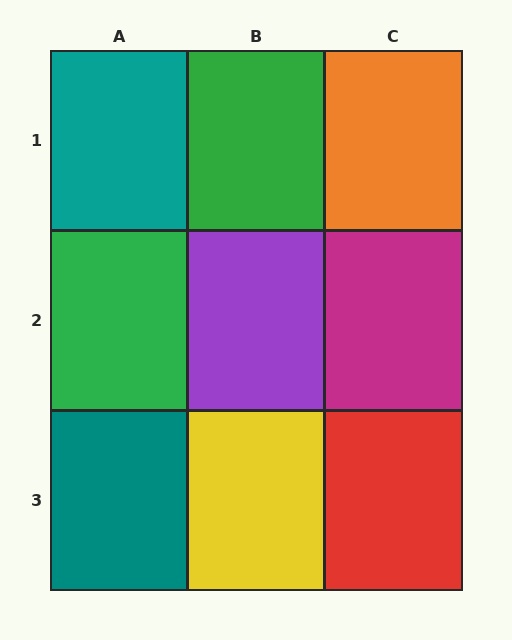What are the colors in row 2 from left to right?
Green, purple, magenta.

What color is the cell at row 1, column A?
Teal.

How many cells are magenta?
1 cell is magenta.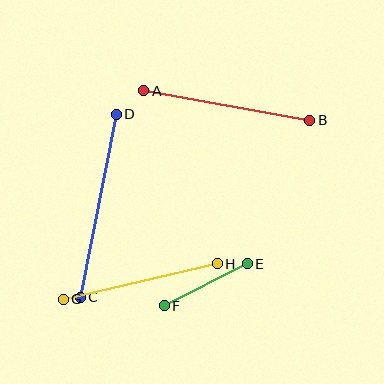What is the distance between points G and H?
The distance is approximately 158 pixels.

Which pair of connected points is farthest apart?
Points C and D are farthest apart.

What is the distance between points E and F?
The distance is approximately 93 pixels.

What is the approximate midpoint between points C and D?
The midpoint is at approximately (98, 206) pixels.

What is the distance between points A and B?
The distance is approximately 168 pixels.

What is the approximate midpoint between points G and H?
The midpoint is at approximately (140, 281) pixels.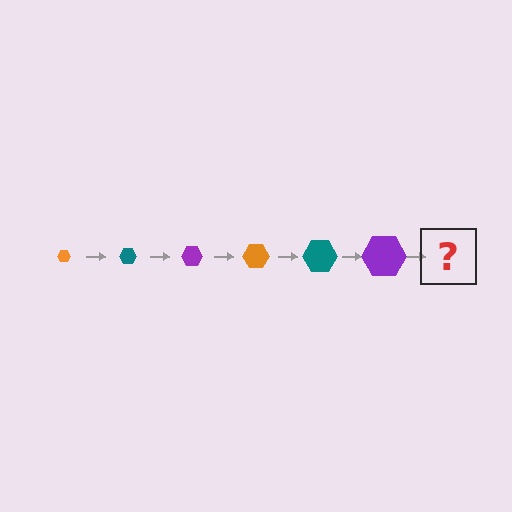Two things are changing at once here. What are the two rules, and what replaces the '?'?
The two rules are that the hexagon grows larger each step and the color cycles through orange, teal, and purple. The '?' should be an orange hexagon, larger than the previous one.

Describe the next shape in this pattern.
It should be an orange hexagon, larger than the previous one.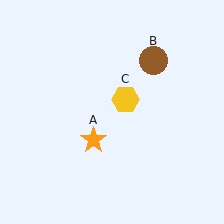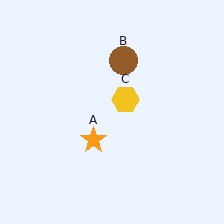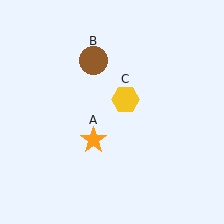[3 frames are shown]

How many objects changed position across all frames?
1 object changed position: brown circle (object B).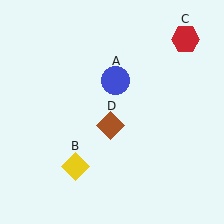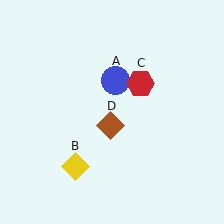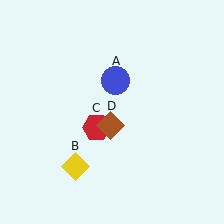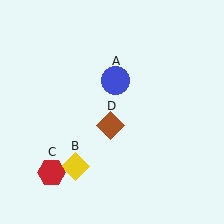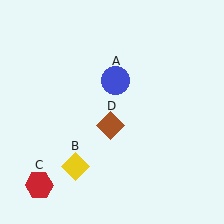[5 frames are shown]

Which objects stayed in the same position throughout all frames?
Blue circle (object A) and yellow diamond (object B) and brown diamond (object D) remained stationary.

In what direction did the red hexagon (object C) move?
The red hexagon (object C) moved down and to the left.